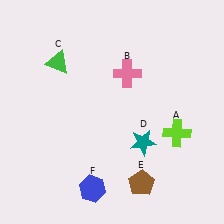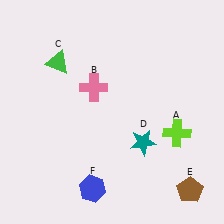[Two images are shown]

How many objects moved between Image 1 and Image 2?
2 objects moved between the two images.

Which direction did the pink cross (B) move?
The pink cross (B) moved left.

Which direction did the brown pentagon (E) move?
The brown pentagon (E) moved right.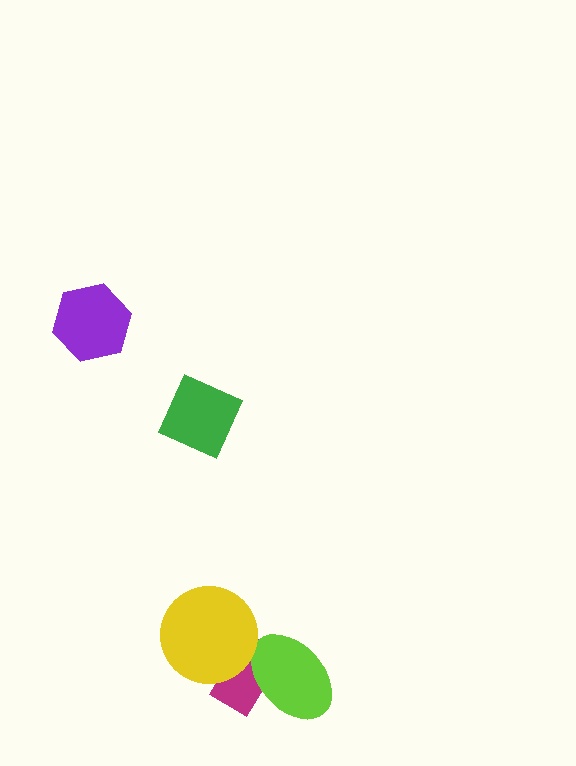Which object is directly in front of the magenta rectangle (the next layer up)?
The lime ellipse is directly in front of the magenta rectangle.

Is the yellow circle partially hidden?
No, no other shape covers it.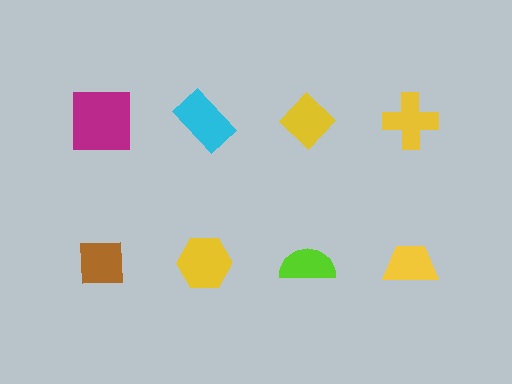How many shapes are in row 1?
4 shapes.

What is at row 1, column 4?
A yellow cross.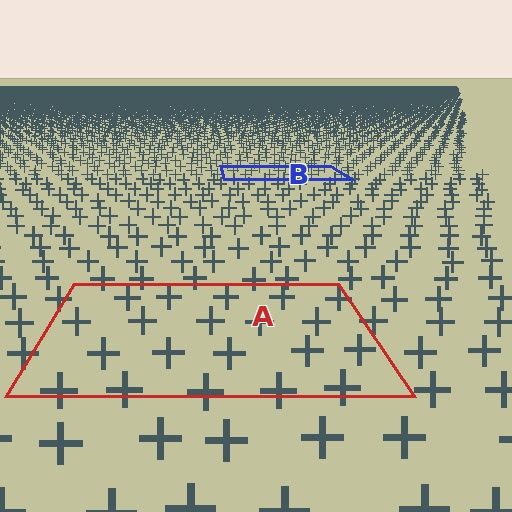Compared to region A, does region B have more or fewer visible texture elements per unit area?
Region B has more texture elements per unit area — they are packed more densely because it is farther away.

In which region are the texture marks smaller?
The texture marks are smaller in region B, because it is farther away.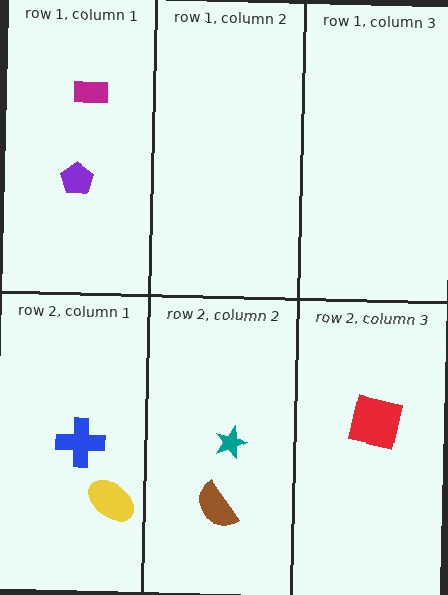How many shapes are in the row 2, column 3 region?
1.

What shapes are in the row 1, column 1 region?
The purple pentagon, the magenta rectangle.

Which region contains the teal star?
The row 2, column 2 region.